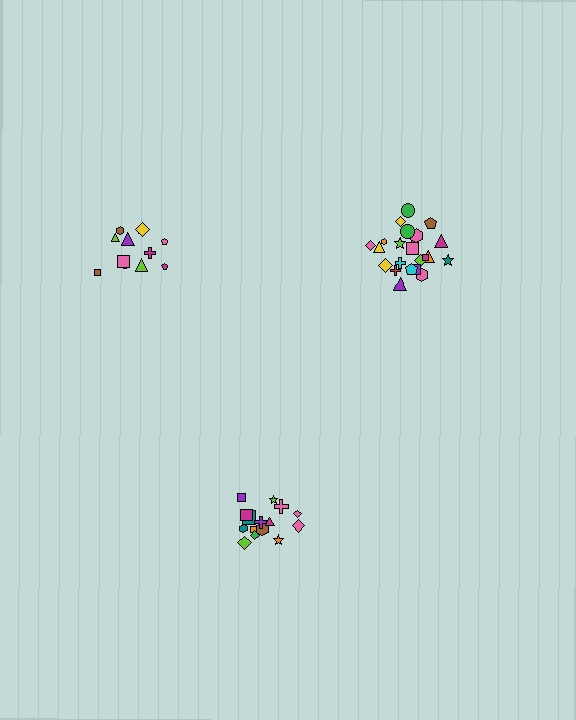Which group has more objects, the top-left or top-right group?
The top-right group.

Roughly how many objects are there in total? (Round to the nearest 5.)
Roughly 50 objects in total.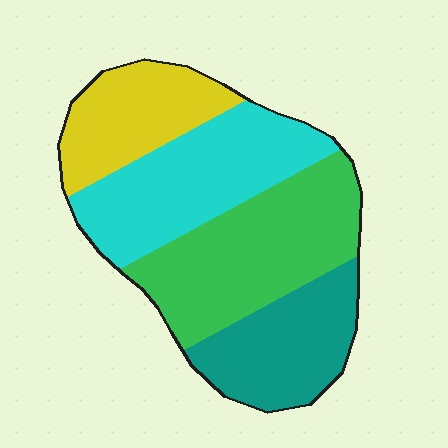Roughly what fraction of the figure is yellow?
Yellow takes up about one fifth (1/5) of the figure.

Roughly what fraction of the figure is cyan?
Cyan covers roughly 30% of the figure.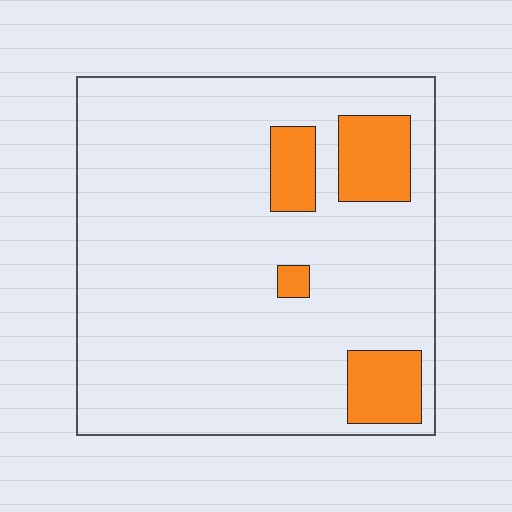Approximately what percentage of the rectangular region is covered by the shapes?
Approximately 15%.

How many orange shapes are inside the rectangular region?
4.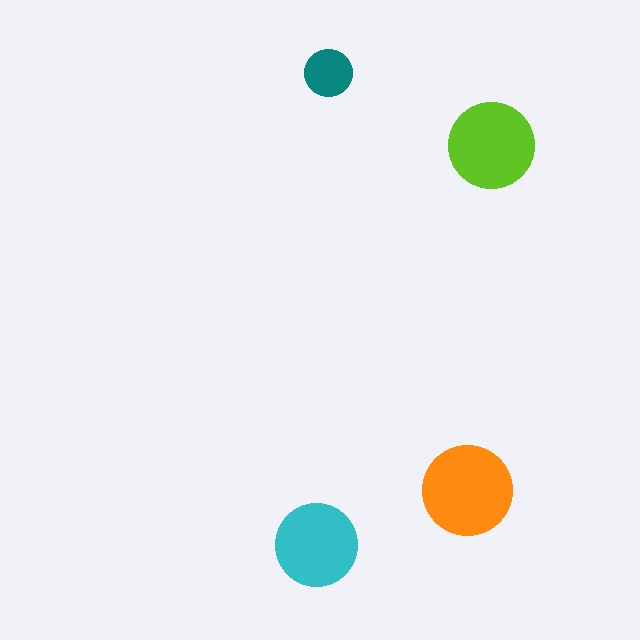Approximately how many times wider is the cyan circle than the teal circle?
About 1.5 times wider.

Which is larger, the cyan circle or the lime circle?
The lime one.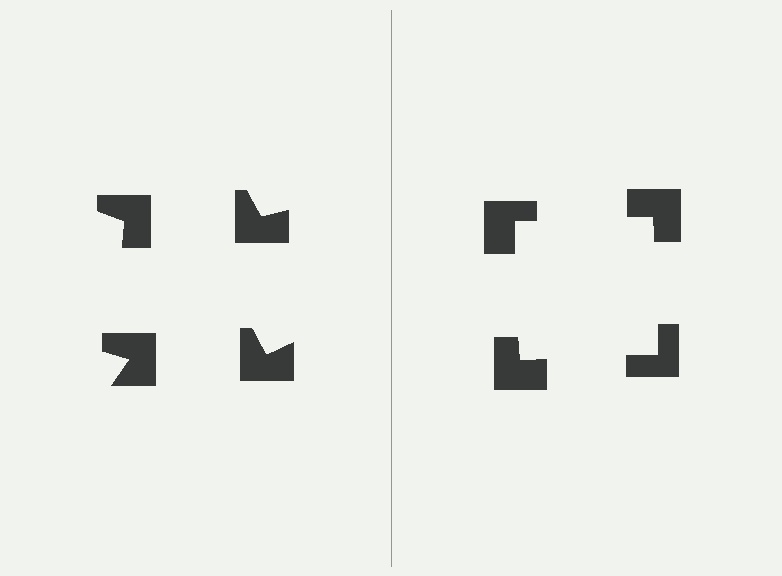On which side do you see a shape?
An illusory square appears on the right side. On the left side the wedge cuts are rotated, so no coherent shape forms.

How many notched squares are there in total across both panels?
8 — 4 on each side.